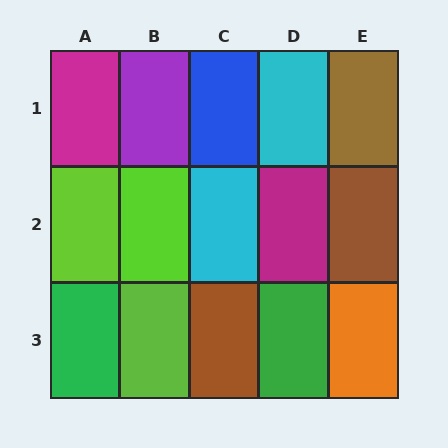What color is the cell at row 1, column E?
Brown.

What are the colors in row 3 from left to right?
Green, lime, brown, green, orange.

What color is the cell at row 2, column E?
Brown.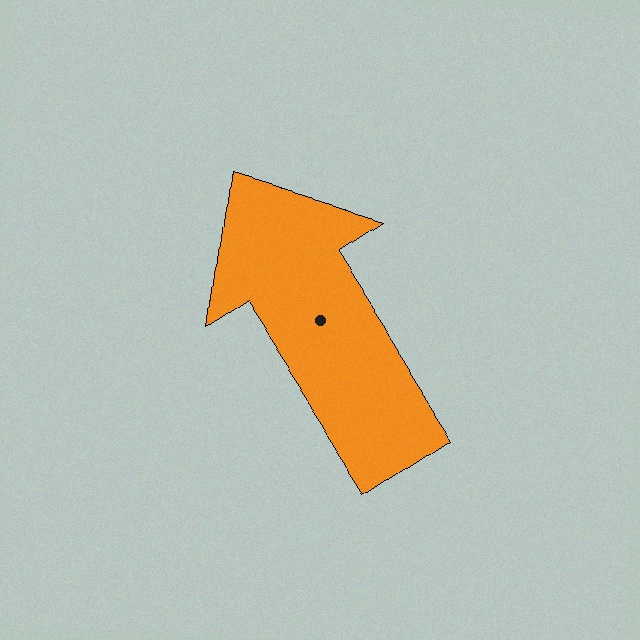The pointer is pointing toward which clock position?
Roughly 11 o'clock.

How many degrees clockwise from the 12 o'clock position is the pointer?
Approximately 327 degrees.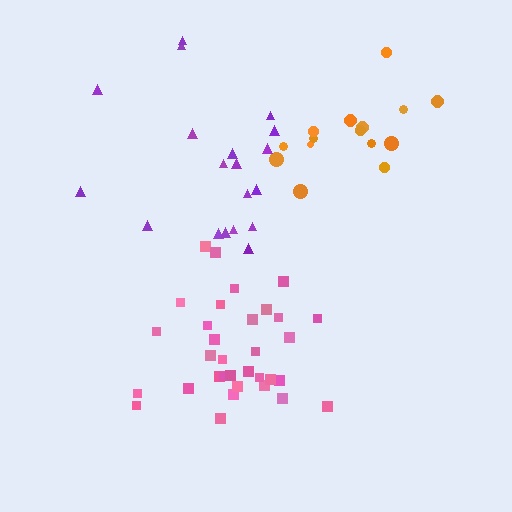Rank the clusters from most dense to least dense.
orange, pink, purple.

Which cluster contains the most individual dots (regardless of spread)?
Pink (33).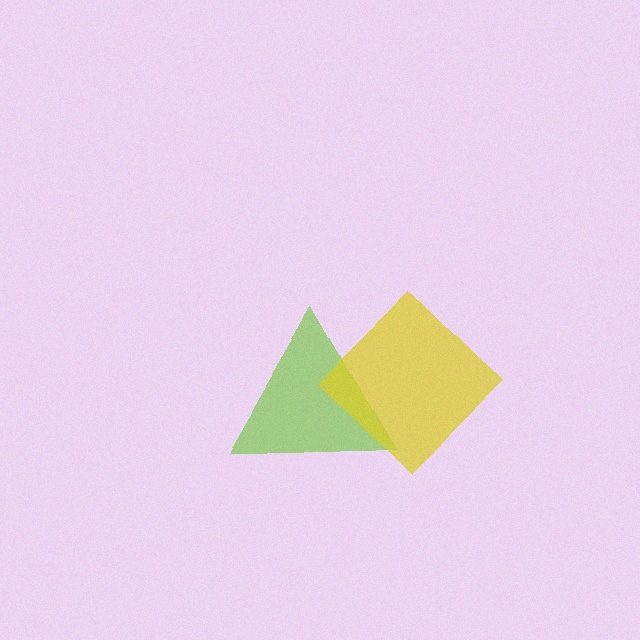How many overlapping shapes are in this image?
There are 2 overlapping shapes in the image.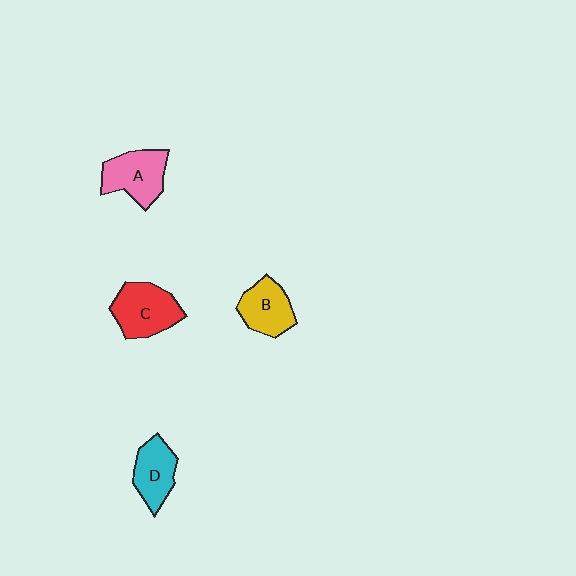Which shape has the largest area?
Shape C (red).